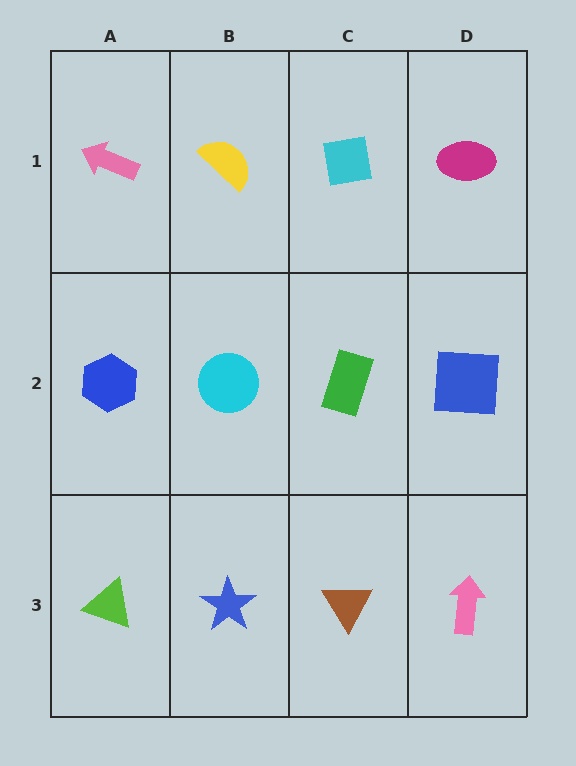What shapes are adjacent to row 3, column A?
A blue hexagon (row 2, column A), a blue star (row 3, column B).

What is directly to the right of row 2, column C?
A blue square.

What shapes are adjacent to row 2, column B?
A yellow semicircle (row 1, column B), a blue star (row 3, column B), a blue hexagon (row 2, column A), a green rectangle (row 2, column C).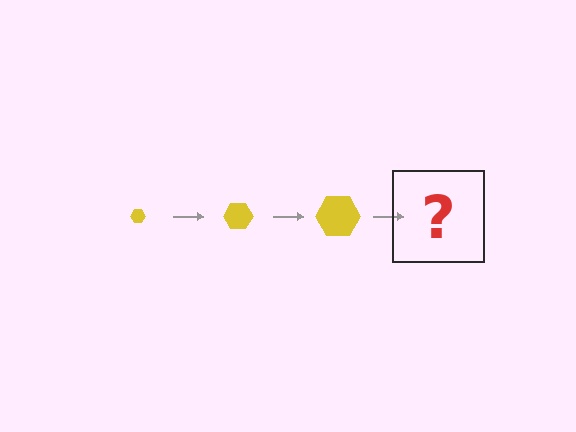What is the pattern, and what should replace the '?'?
The pattern is that the hexagon gets progressively larger each step. The '?' should be a yellow hexagon, larger than the previous one.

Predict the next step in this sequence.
The next step is a yellow hexagon, larger than the previous one.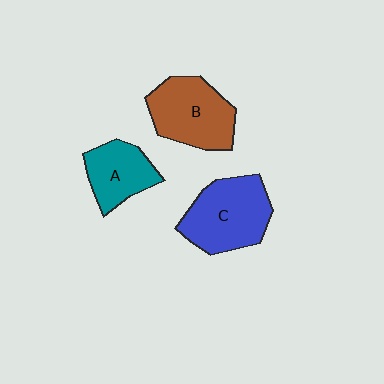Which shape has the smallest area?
Shape A (teal).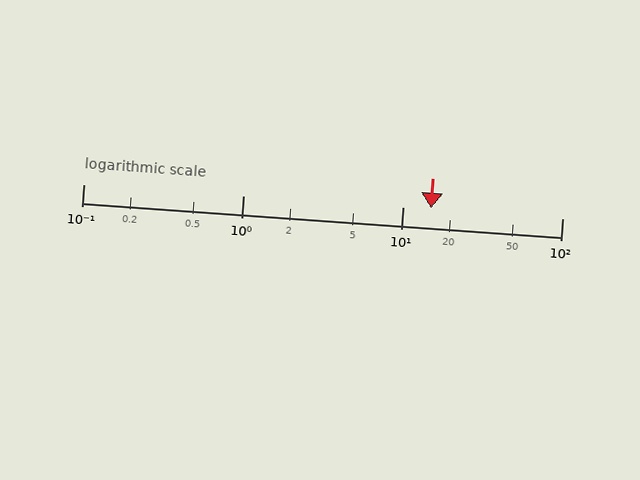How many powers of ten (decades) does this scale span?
The scale spans 3 decades, from 0.1 to 100.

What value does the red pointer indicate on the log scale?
The pointer indicates approximately 15.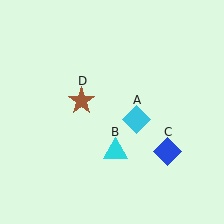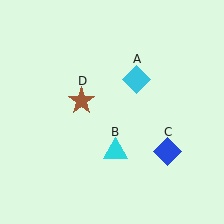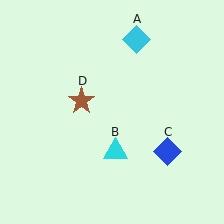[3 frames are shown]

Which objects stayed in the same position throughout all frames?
Cyan triangle (object B) and blue diamond (object C) and brown star (object D) remained stationary.